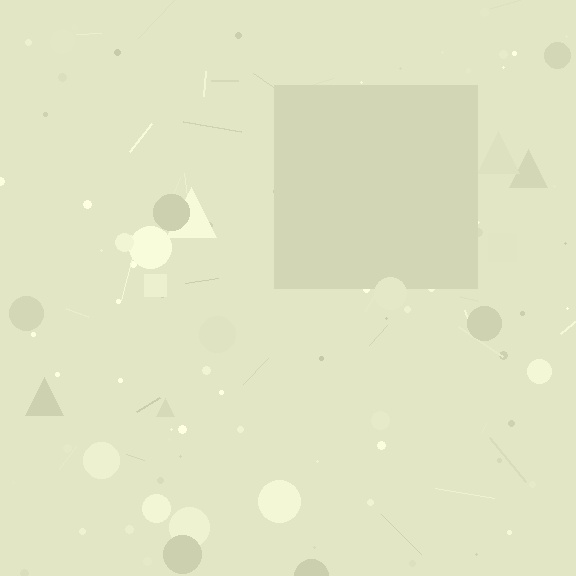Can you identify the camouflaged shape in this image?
The camouflaged shape is a square.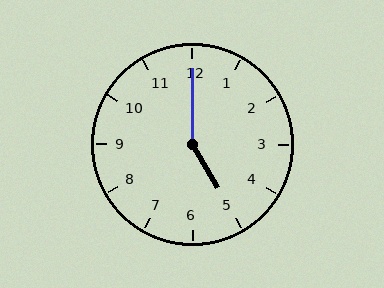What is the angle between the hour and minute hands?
Approximately 150 degrees.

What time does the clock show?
5:00.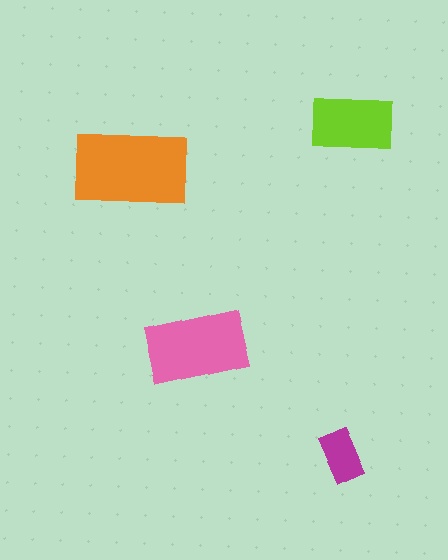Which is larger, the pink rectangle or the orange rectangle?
The orange one.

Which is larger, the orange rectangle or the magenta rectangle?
The orange one.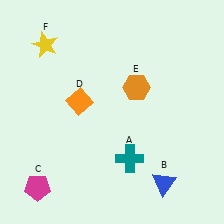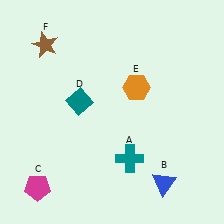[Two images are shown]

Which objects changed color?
D changed from orange to teal. F changed from yellow to brown.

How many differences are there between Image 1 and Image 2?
There are 2 differences between the two images.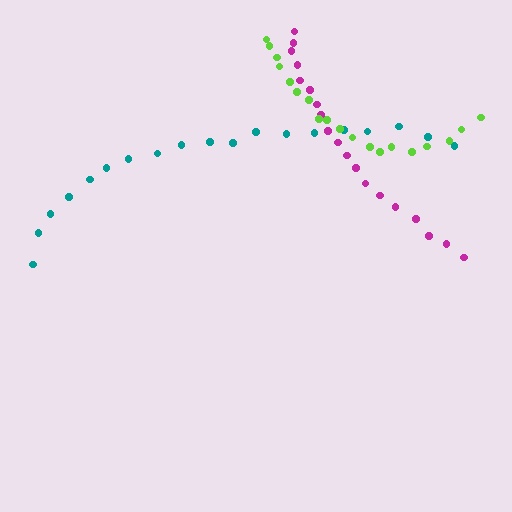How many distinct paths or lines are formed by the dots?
There are 3 distinct paths.